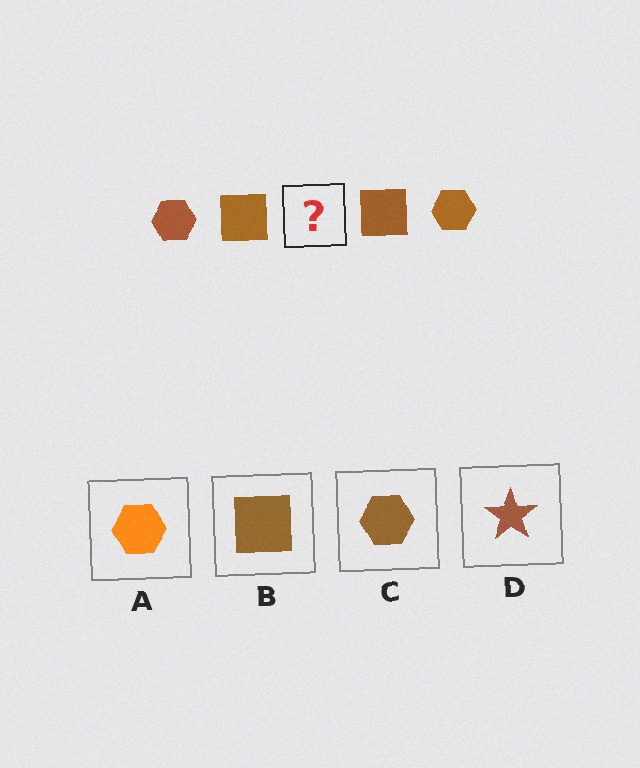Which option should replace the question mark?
Option C.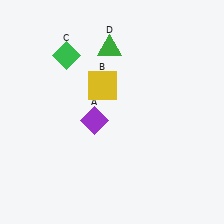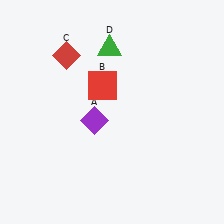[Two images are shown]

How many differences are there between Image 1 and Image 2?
There are 2 differences between the two images.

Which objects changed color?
B changed from yellow to red. C changed from green to red.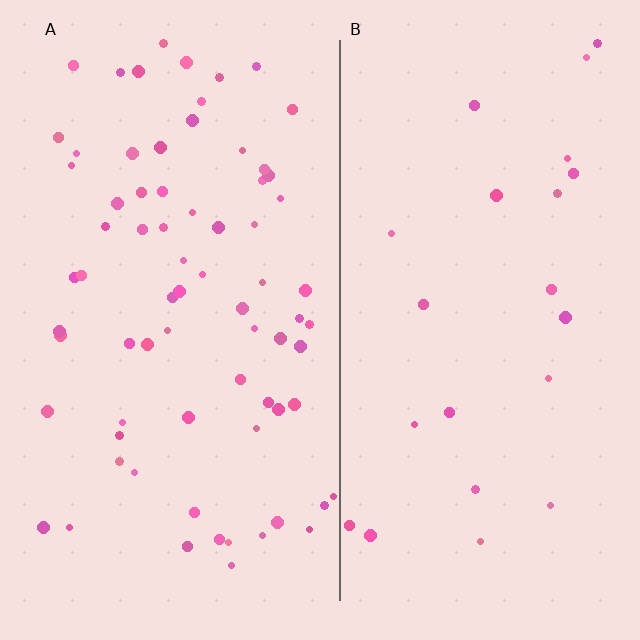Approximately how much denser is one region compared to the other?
Approximately 3.2× — region A over region B.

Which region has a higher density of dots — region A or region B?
A (the left).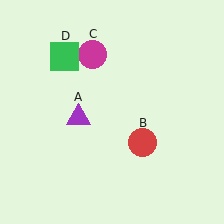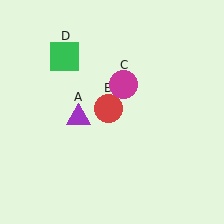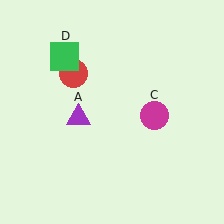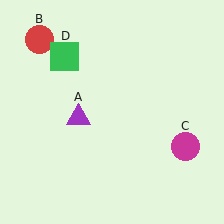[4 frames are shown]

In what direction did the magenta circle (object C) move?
The magenta circle (object C) moved down and to the right.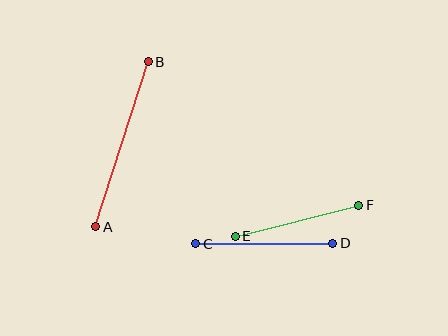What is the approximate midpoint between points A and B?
The midpoint is at approximately (122, 144) pixels.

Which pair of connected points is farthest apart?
Points A and B are farthest apart.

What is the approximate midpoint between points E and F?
The midpoint is at approximately (297, 221) pixels.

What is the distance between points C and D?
The distance is approximately 137 pixels.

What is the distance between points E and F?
The distance is approximately 127 pixels.